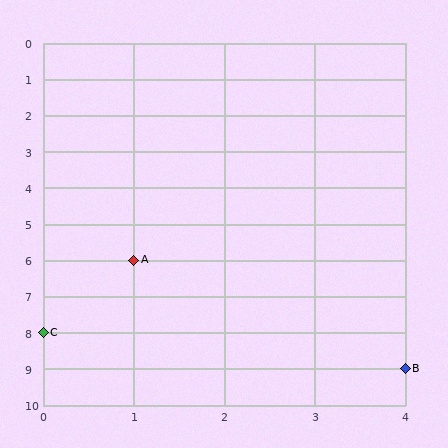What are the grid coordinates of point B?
Point B is at grid coordinates (4, 9).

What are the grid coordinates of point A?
Point A is at grid coordinates (1, 6).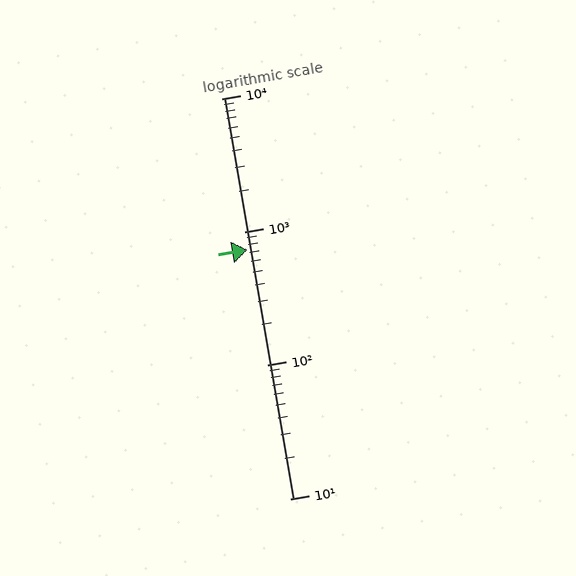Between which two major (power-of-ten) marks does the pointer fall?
The pointer is between 100 and 1000.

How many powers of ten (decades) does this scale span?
The scale spans 3 decades, from 10 to 10000.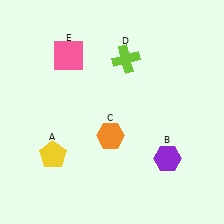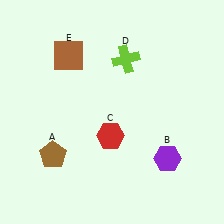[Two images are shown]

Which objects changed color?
A changed from yellow to brown. C changed from orange to red. E changed from pink to brown.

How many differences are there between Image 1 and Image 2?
There are 3 differences between the two images.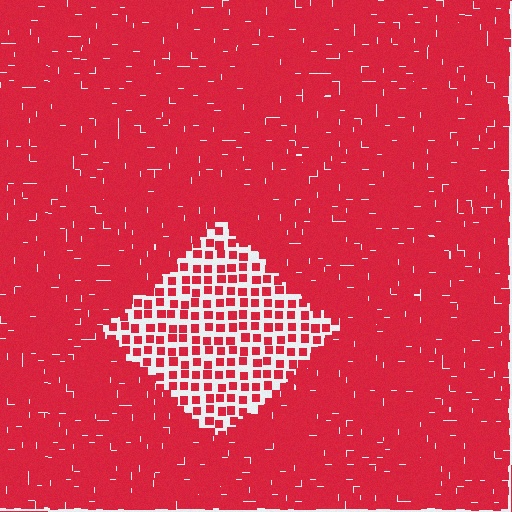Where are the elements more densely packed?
The elements are more densely packed outside the diamond boundary.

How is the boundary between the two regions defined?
The boundary is defined by a change in element density (approximately 2.6x ratio). All elements are the same color, size, and shape.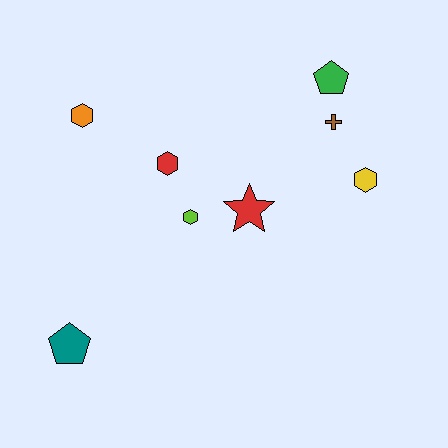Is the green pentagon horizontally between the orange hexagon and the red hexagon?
No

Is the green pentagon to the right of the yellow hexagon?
No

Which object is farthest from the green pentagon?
The teal pentagon is farthest from the green pentagon.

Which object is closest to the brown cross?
The green pentagon is closest to the brown cross.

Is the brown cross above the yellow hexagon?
Yes